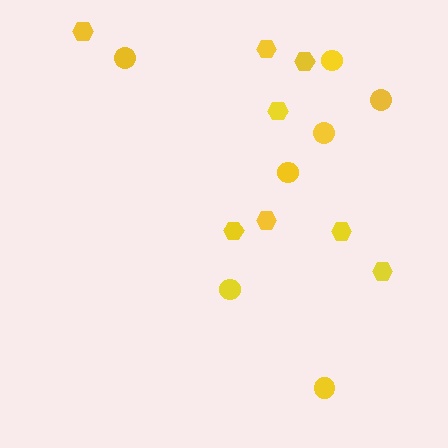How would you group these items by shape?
There are 2 groups: one group of circles (7) and one group of hexagons (8).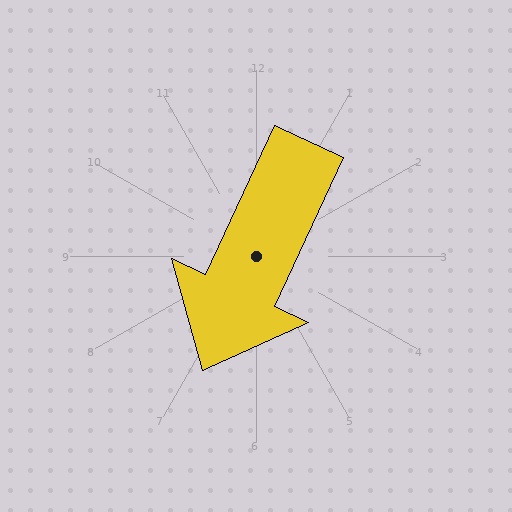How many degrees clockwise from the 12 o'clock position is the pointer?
Approximately 205 degrees.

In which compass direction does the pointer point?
Southwest.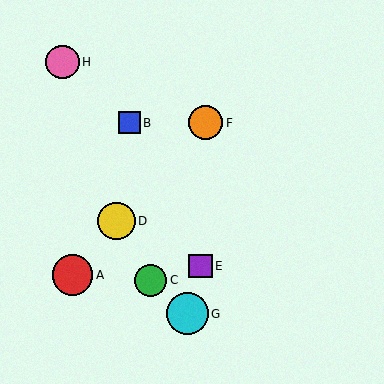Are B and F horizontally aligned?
Yes, both are at y≈123.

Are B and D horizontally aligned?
No, B is at y≈123 and D is at y≈221.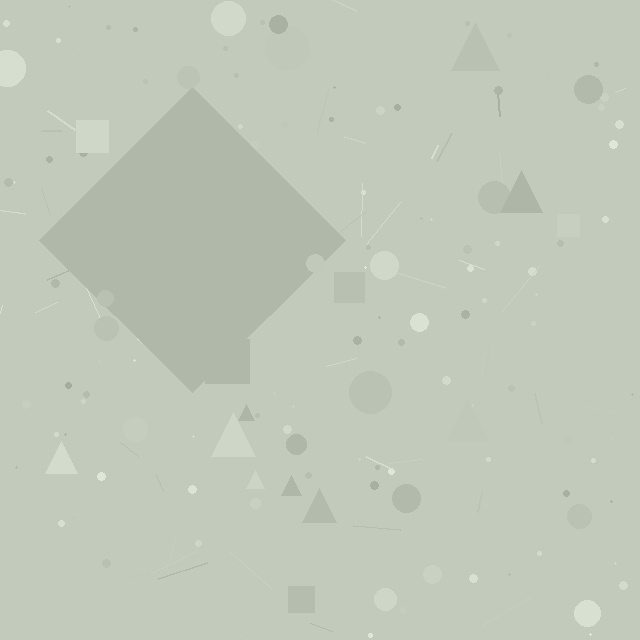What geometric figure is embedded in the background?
A diamond is embedded in the background.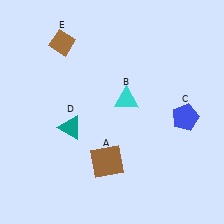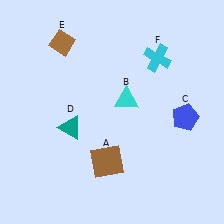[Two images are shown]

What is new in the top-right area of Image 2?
A cyan cross (F) was added in the top-right area of Image 2.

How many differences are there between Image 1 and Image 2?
There is 1 difference between the two images.